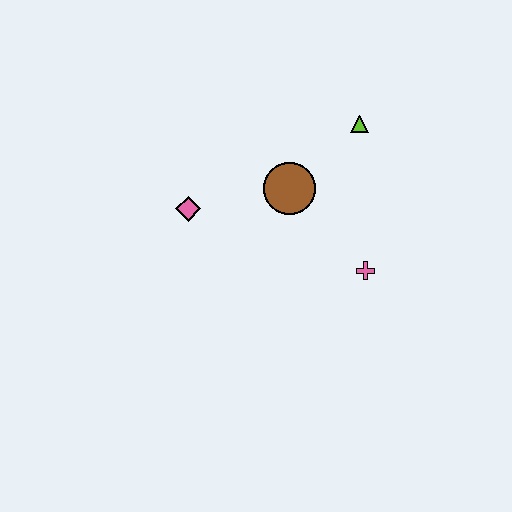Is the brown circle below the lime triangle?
Yes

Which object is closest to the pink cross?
The brown circle is closest to the pink cross.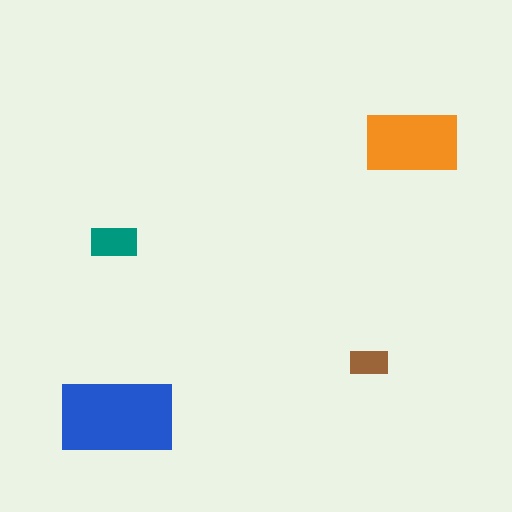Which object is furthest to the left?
The teal rectangle is leftmost.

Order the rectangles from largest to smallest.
the blue one, the orange one, the teal one, the brown one.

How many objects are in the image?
There are 4 objects in the image.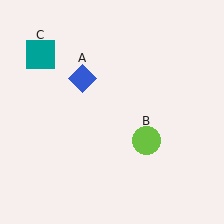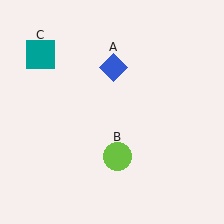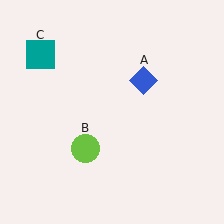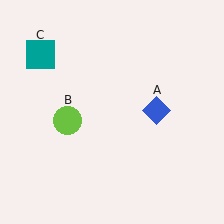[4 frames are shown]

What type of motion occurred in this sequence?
The blue diamond (object A), lime circle (object B) rotated clockwise around the center of the scene.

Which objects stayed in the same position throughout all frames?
Teal square (object C) remained stationary.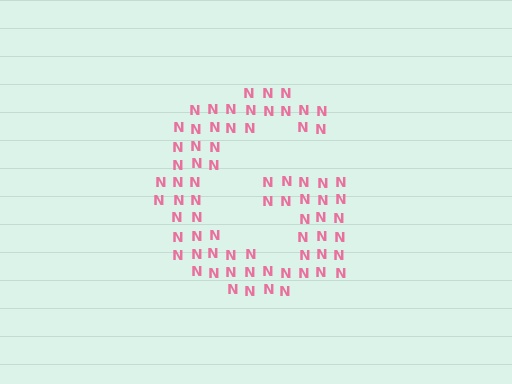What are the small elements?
The small elements are letter N's.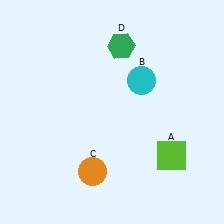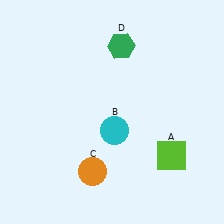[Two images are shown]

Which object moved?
The cyan circle (B) moved down.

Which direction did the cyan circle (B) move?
The cyan circle (B) moved down.